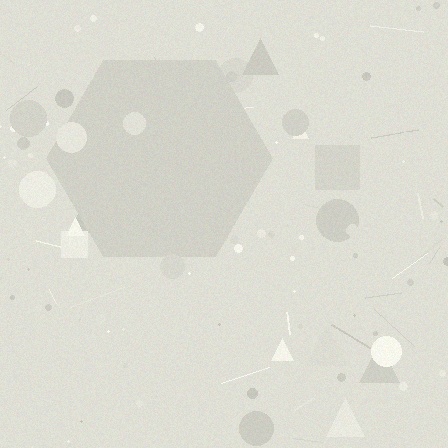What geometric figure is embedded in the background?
A hexagon is embedded in the background.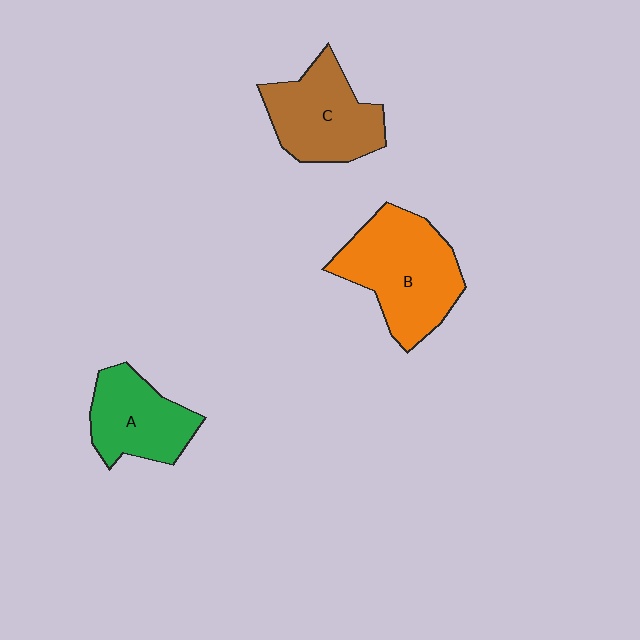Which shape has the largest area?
Shape B (orange).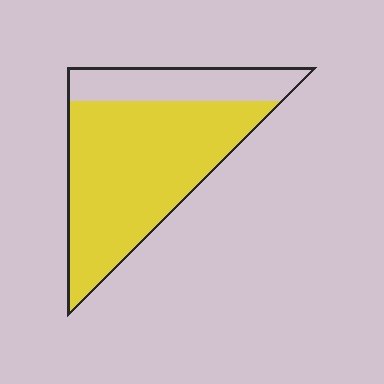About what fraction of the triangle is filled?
About three quarters (3/4).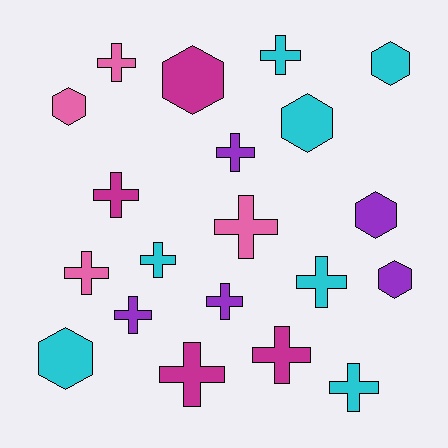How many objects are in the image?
There are 20 objects.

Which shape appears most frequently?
Cross, with 13 objects.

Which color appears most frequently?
Cyan, with 7 objects.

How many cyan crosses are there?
There are 4 cyan crosses.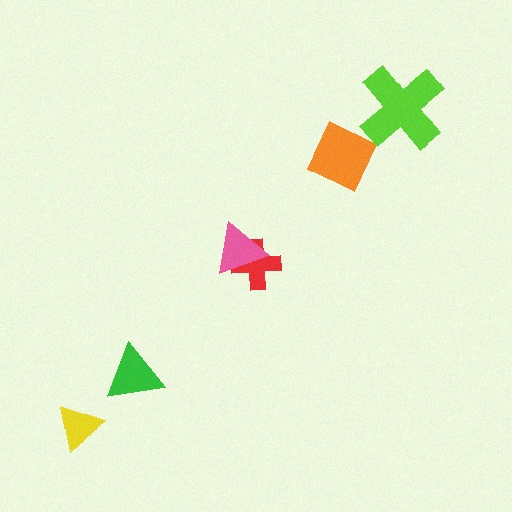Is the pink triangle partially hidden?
No, no other shape covers it.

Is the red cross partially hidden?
Yes, it is partially covered by another shape.